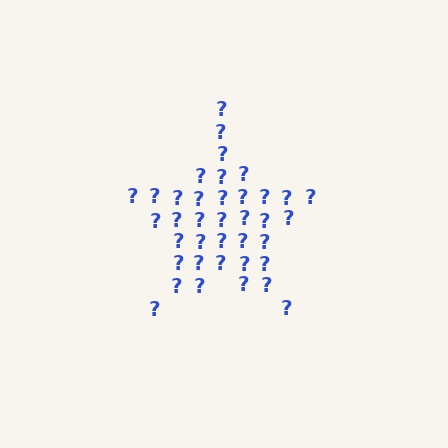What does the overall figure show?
The overall figure shows a star.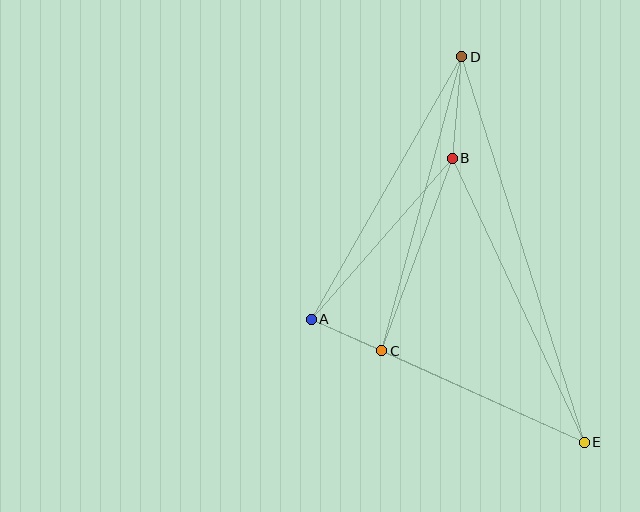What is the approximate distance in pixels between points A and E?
The distance between A and E is approximately 300 pixels.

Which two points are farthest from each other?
Points D and E are farthest from each other.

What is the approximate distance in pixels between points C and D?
The distance between C and D is approximately 305 pixels.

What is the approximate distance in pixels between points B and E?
The distance between B and E is approximately 313 pixels.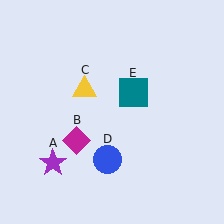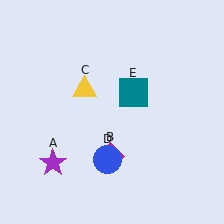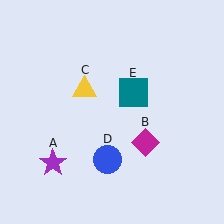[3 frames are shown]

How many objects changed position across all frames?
1 object changed position: magenta diamond (object B).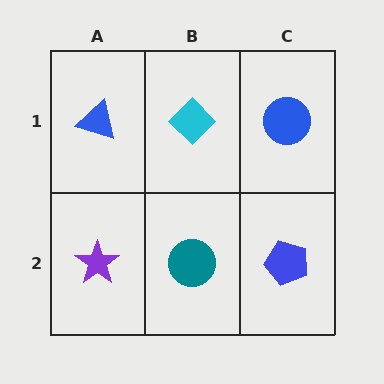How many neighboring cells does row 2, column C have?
2.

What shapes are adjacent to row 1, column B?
A teal circle (row 2, column B), a blue triangle (row 1, column A), a blue circle (row 1, column C).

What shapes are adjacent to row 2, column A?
A blue triangle (row 1, column A), a teal circle (row 2, column B).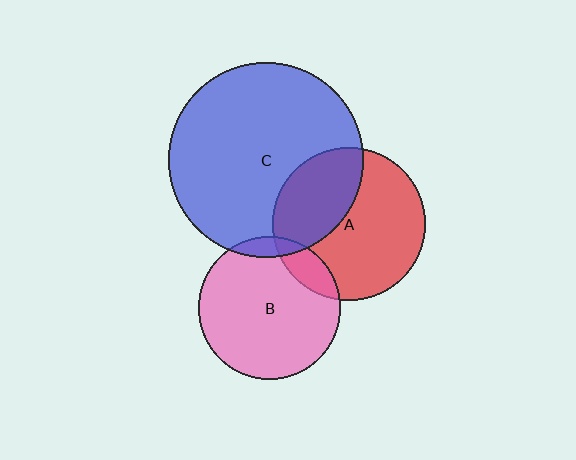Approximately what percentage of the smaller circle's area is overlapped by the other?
Approximately 5%.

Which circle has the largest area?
Circle C (blue).